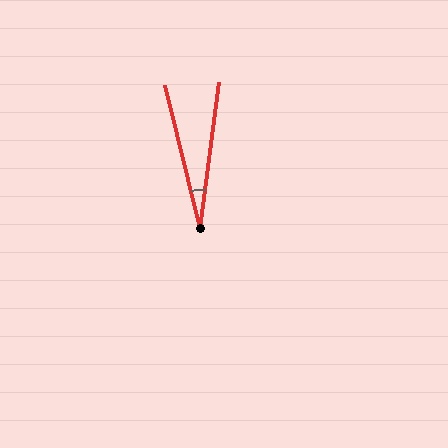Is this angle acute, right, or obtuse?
It is acute.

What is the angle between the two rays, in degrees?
Approximately 21 degrees.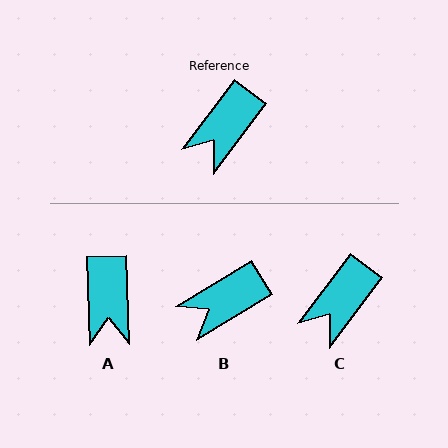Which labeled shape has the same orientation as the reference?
C.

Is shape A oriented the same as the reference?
No, it is off by about 39 degrees.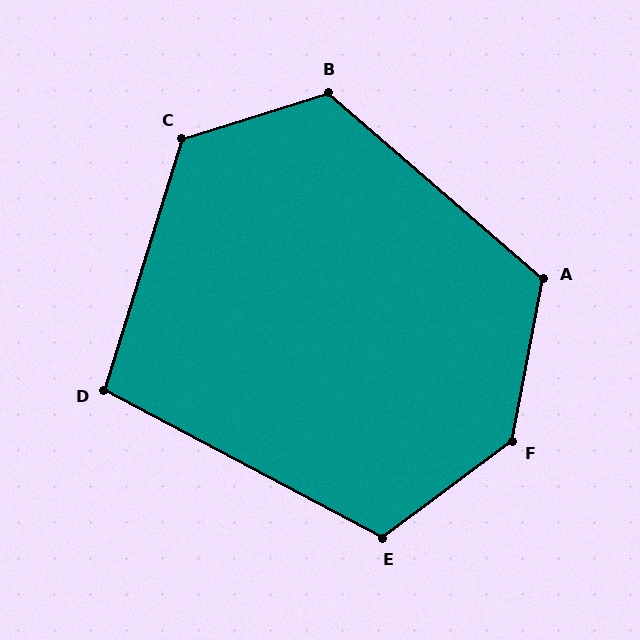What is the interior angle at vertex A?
Approximately 120 degrees (obtuse).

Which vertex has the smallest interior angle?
D, at approximately 101 degrees.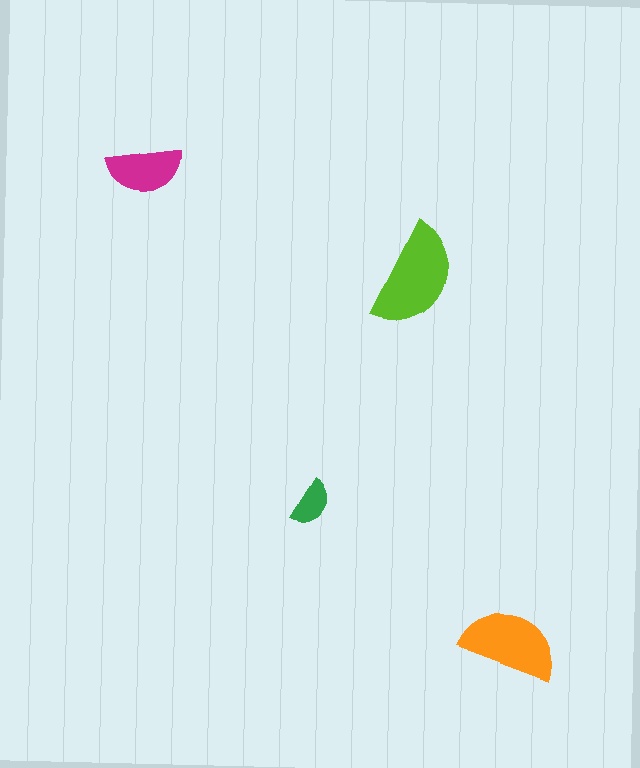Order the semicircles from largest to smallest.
the lime one, the orange one, the magenta one, the green one.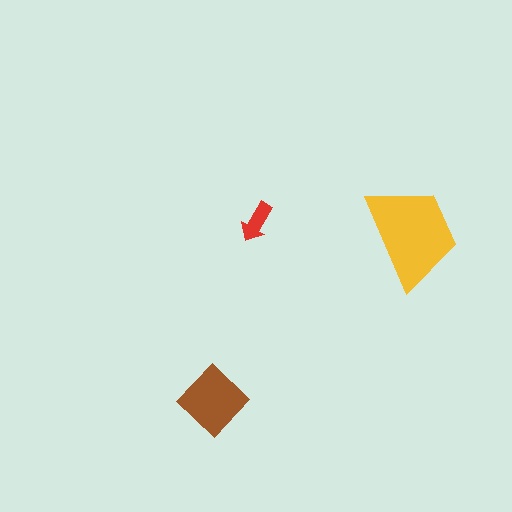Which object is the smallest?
The red arrow.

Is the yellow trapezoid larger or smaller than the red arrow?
Larger.